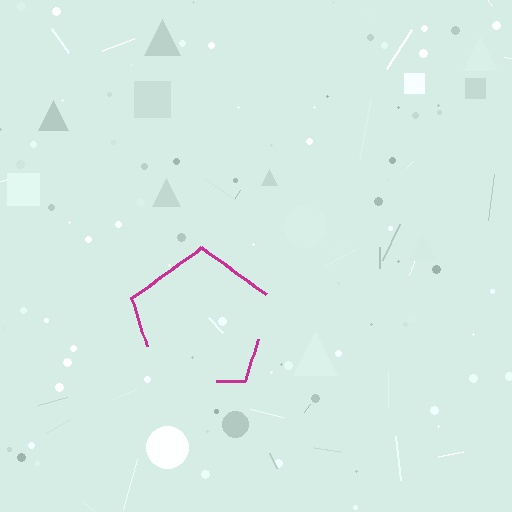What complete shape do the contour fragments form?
The contour fragments form a pentagon.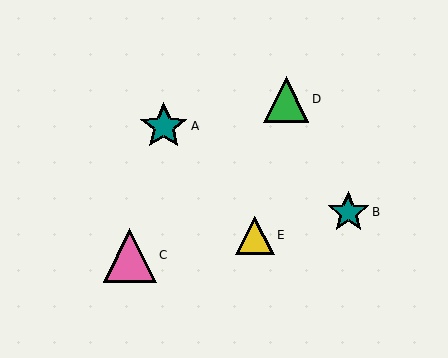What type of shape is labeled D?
Shape D is a green triangle.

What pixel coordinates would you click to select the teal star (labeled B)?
Click at (348, 212) to select the teal star B.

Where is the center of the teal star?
The center of the teal star is at (164, 126).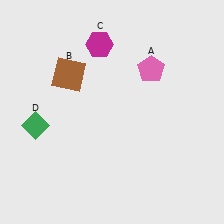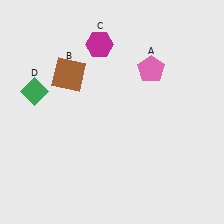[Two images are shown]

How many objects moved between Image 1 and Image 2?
1 object moved between the two images.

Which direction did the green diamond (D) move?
The green diamond (D) moved up.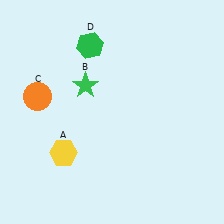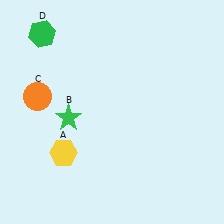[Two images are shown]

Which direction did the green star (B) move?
The green star (B) moved down.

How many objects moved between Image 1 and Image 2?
2 objects moved between the two images.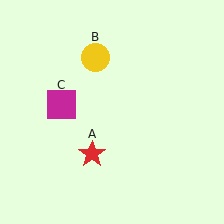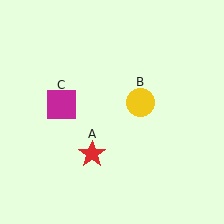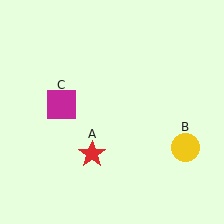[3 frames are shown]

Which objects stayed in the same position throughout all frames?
Red star (object A) and magenta square (object C) remained stationary.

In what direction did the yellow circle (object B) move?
The yellow circle (object B) moved down and to the right.